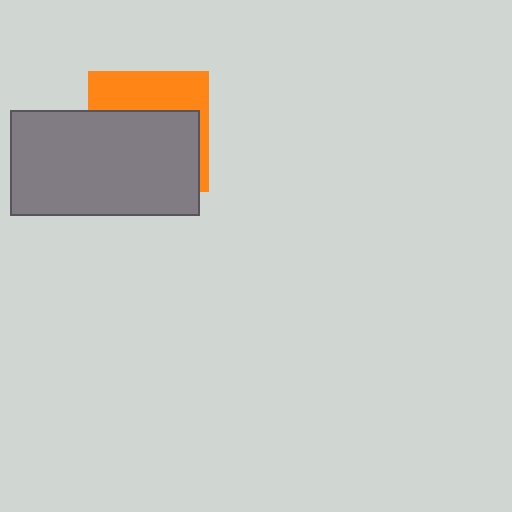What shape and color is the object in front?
The object in front is a gray rectangle.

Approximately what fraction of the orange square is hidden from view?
Roughly 63% of the orange square is hidden behind the gray rectangle.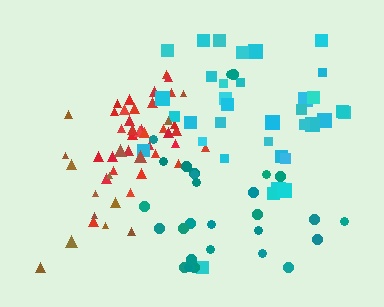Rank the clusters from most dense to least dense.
red, cyan, brown, teal.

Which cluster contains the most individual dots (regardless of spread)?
Cyan (35).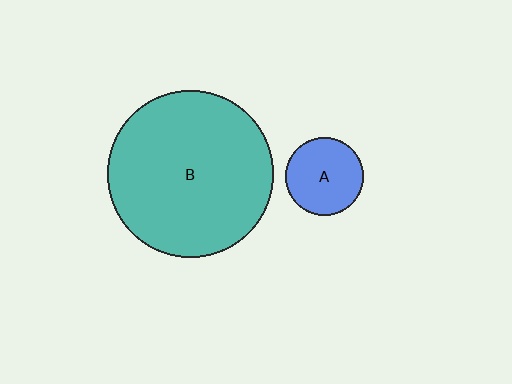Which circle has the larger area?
Circle B (teal).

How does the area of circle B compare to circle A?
Approximately 4.6 times.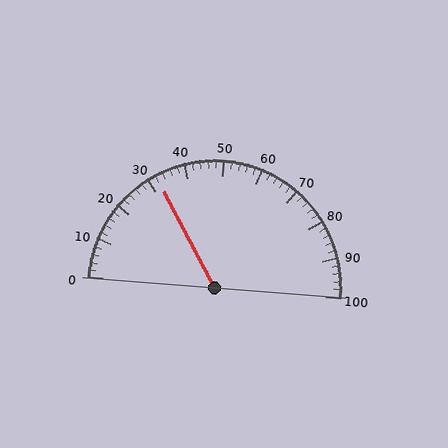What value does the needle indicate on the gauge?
The needle indicates approximately 32.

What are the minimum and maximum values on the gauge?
The gauge ranges from 0 to 100.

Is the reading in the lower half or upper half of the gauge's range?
The reading is in the lower half of the range (0 to 100).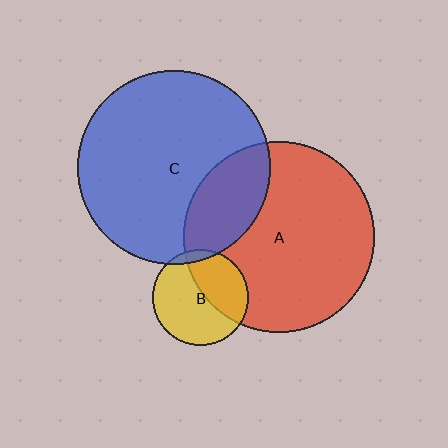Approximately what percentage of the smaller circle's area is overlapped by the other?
Approximately 25%.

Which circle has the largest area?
Circle C (blue).